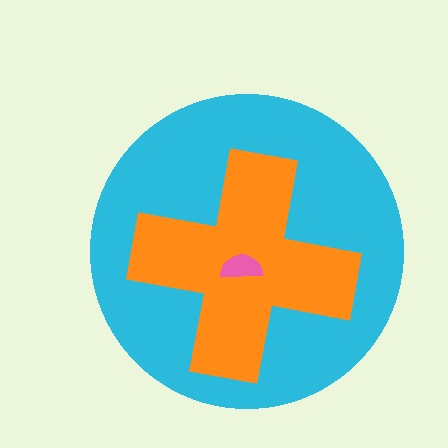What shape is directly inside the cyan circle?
The orange cross.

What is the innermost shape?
The pink semicircle.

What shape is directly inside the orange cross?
The pink semicircle.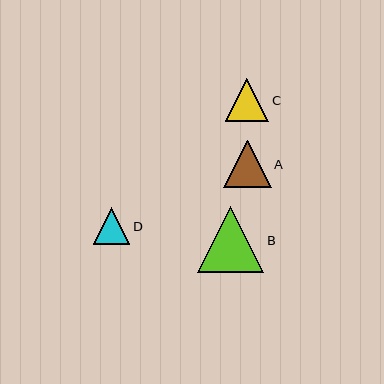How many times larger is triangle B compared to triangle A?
Triangle B is approximately 1.4 times the size of triangle A.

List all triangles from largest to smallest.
From largest to smallest: B, A, C, D.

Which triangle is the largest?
Triangle B is the largest with a size of approximately 66 pixels.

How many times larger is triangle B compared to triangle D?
Triangle B is approximately 1.8 times the size of triangle D.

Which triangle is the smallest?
Triangle D is the smallest with a size of approximately 37 pixels.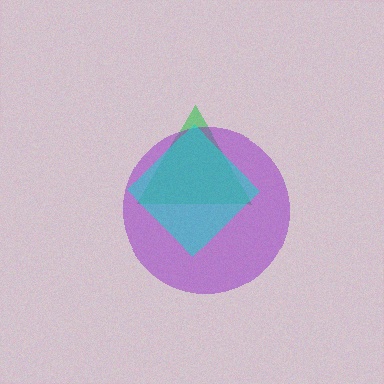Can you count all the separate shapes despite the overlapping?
Yes, there are 3 separate shapes.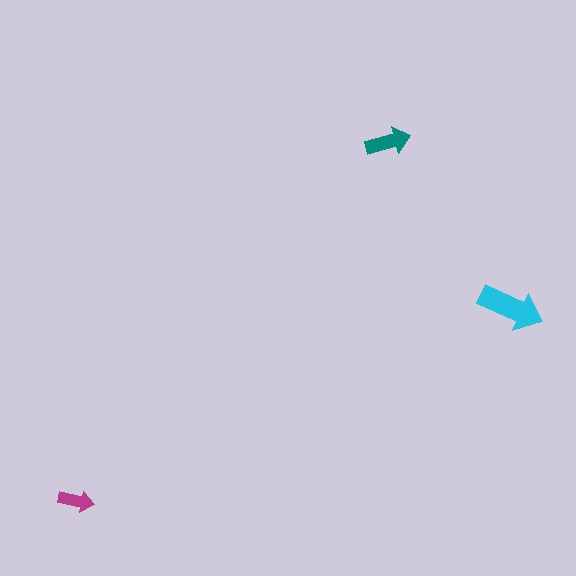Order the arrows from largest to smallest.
the cyan one, the teal one, the magenta one.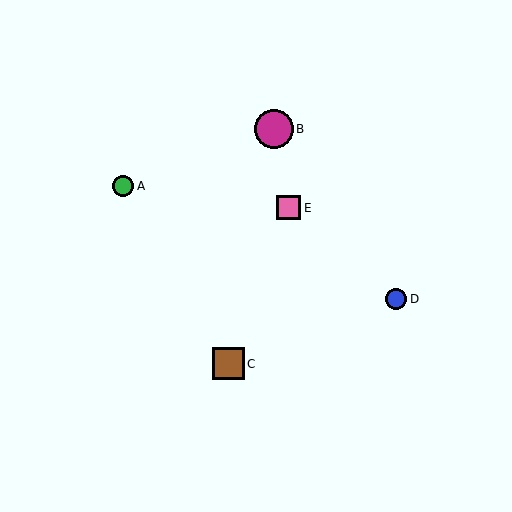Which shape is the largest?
The magenta circle (labeled B) is the largest.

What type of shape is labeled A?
Shape A is a green circle.